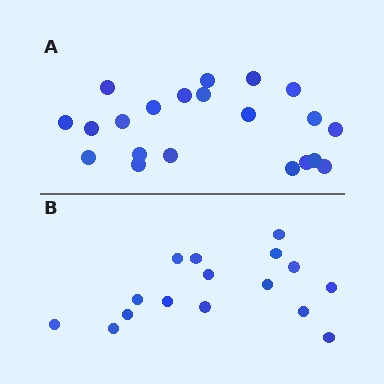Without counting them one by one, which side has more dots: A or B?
Region A (the top region) has more dots.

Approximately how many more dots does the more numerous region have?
Region A has about 5 more dots than region B.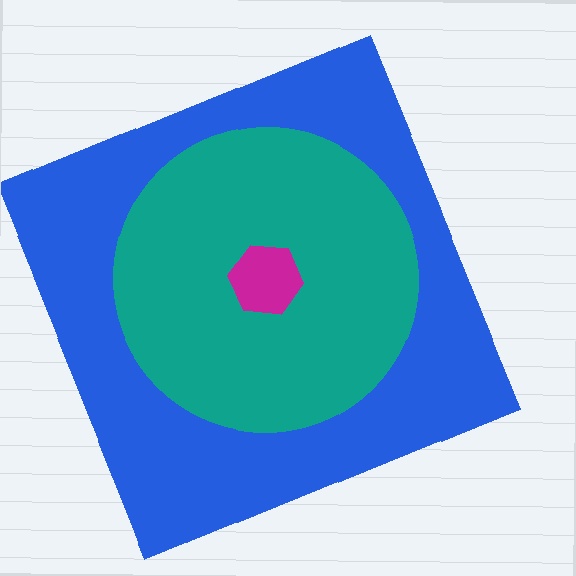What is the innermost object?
The magenta hexagon.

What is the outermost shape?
The blue square.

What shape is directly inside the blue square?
The teal circle.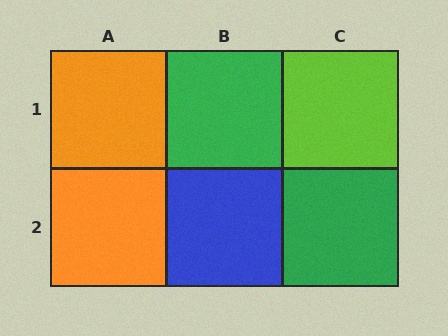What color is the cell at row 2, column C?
Green.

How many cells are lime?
1 cell is lime.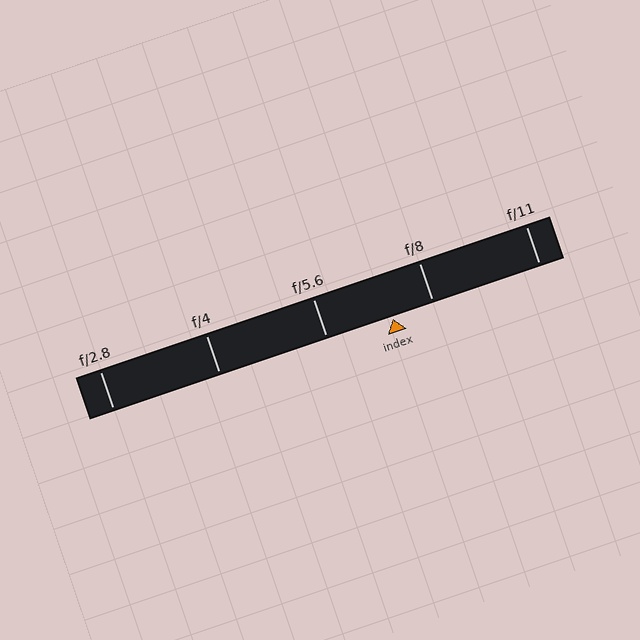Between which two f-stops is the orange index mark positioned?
The index mark is between f/5.6 and f/8.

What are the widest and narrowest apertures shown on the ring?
The widest aperture shown is f/2.8 and the narrowest is f/11.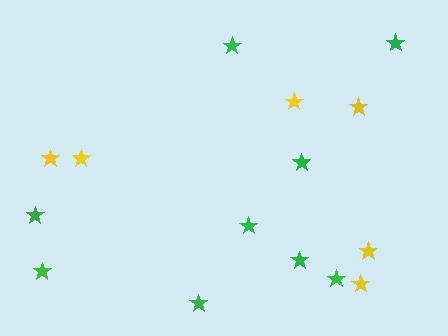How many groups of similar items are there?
There are 2 groups: one group of yellow stars (6) and one group of green stars (9).